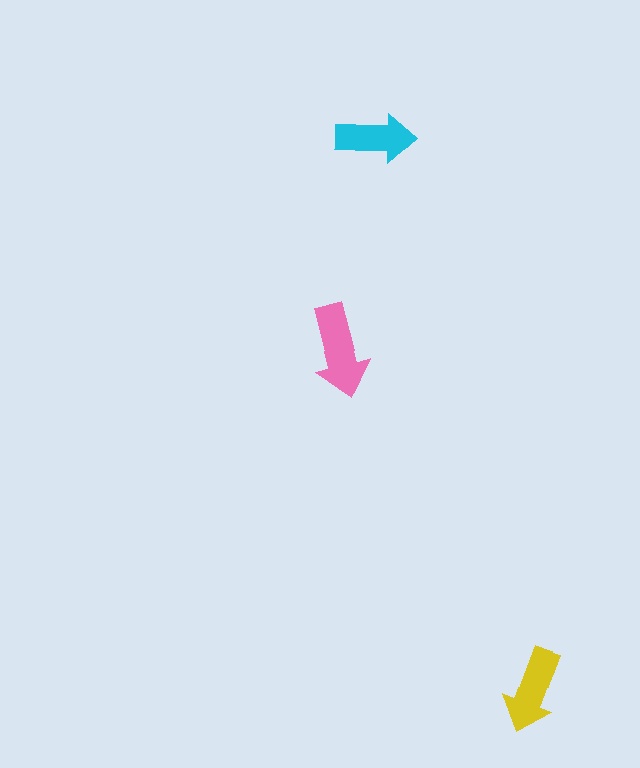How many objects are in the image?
There are 3 objects in the image.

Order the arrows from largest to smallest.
the pink one, the yellow one, the cyan one.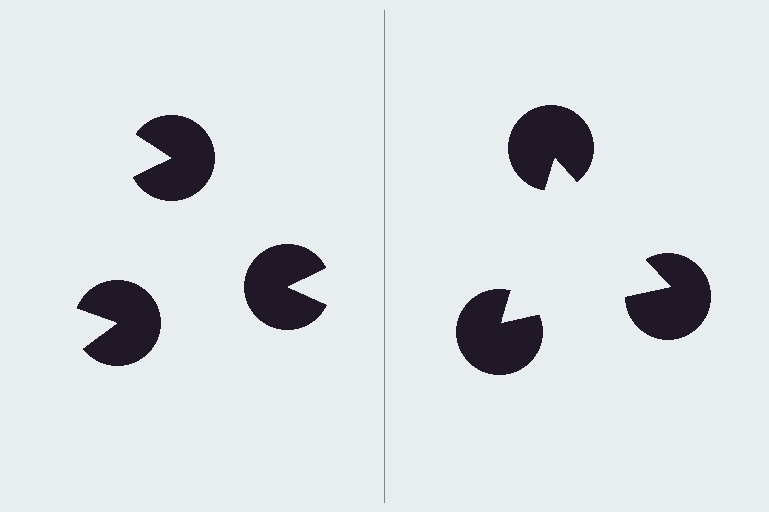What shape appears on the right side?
An illusory triangle.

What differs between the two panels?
The pac-man discs are positioned identically on both sides; only the wedge orientations differ. On the right they align to a triangle; on the left they are misaligned.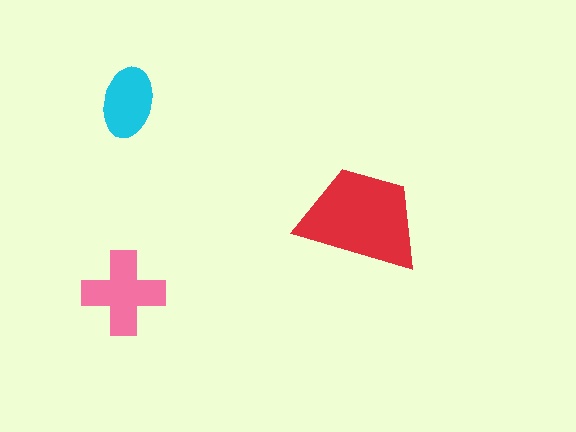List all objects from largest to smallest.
The red trapezoid, the pink cross, the cyan ellipse.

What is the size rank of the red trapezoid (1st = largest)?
1st.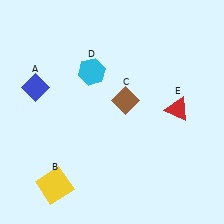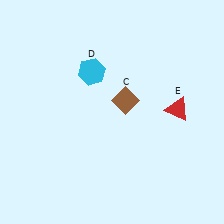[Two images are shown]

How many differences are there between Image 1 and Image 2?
There are 2 differences between the two images.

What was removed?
The blue diamond (A), the yellow square (B) were removed in Image 2.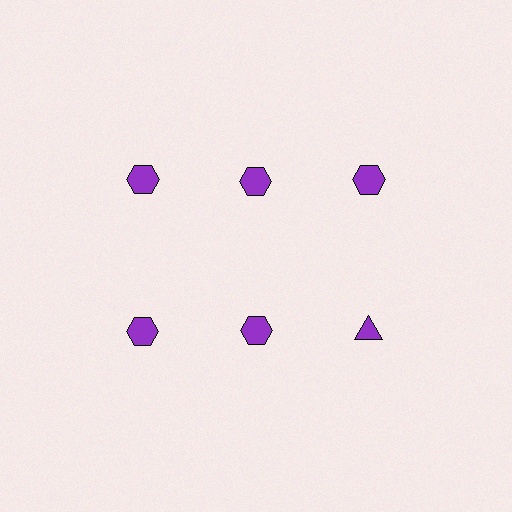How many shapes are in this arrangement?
There are 6 shapes arranged in a grid pattern.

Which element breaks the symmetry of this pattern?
The purple triangle in the second row, center column breaks the symmetry. All other shapes are purple hexagons.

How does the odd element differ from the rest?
It has a different shape: triangle instead of hexagon.